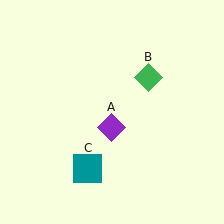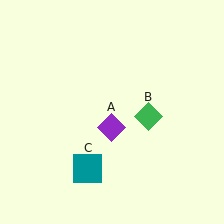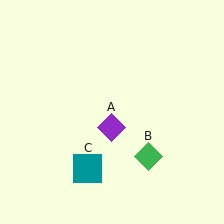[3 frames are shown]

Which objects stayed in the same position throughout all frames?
Purple diamond (object A) and teal square (object C) remained stationary.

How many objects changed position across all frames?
1 object changed position: green diamond (object B).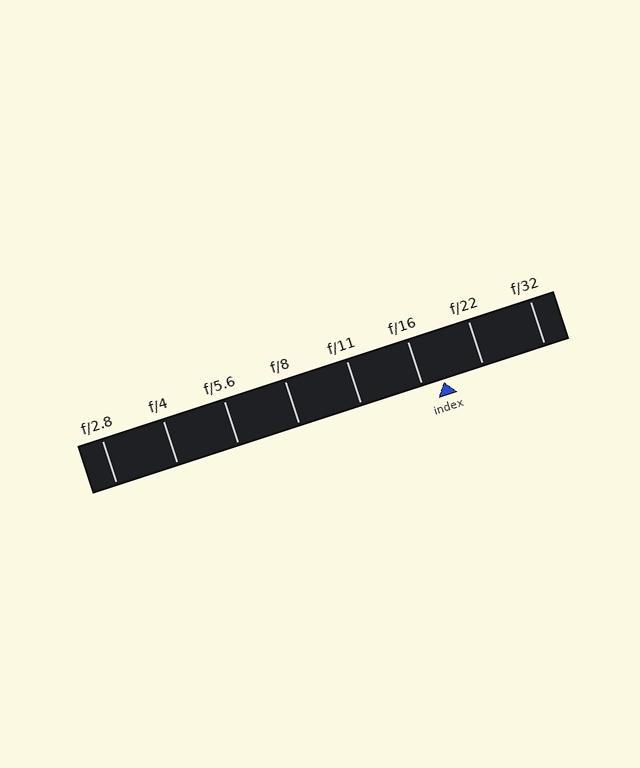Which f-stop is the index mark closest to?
The index mark is closest to f/16.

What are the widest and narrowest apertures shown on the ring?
The widest aperture shown is f/2.8 and the narrowest is f/32.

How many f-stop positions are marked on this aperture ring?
There are 8 f-stop positions marked.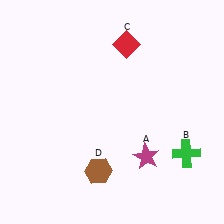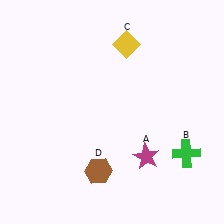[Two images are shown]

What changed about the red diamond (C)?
In Image 1, C is red. In Image 2, it changed to yellow.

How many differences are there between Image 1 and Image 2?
There is 1 difference between the two images.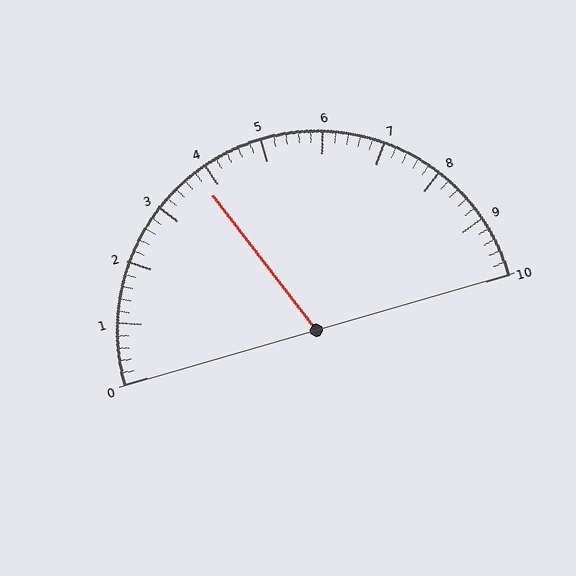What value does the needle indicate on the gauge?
The needle indicates approximately 3.8.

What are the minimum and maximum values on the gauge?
The gauge ranges from 0 to 10.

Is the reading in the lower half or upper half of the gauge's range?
The reading is in the lower half of the range (0 to 10).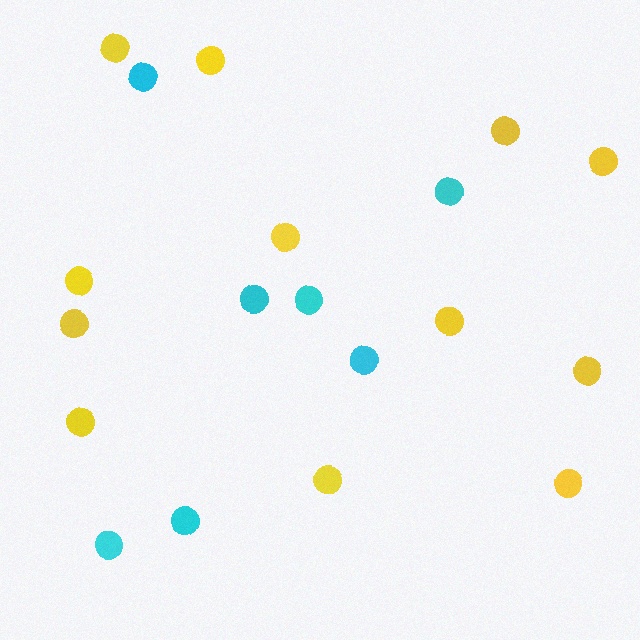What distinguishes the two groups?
There are 2 groups: one group of cyan circles (7) and one group of yellow circles (12).